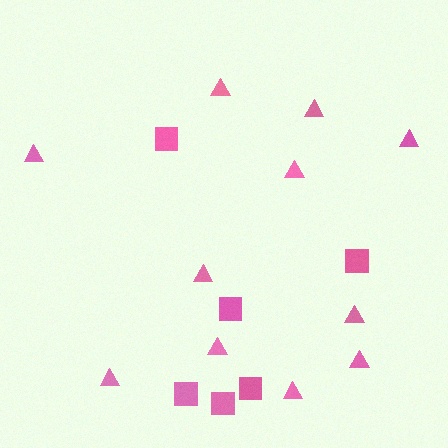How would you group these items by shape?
There are 2 groups: one group of triangles (11) and one group of squares (6).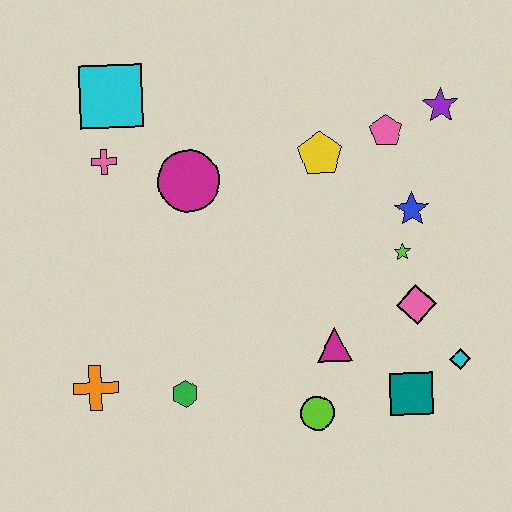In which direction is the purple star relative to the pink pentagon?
The purple star is to the right of the pink pentagon.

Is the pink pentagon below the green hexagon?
No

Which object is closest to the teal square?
The cyan diamond is closest to the teal square.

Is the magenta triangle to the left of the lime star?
Yes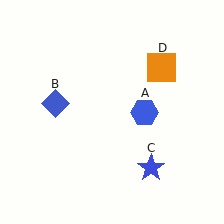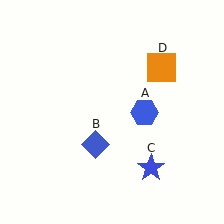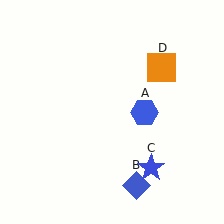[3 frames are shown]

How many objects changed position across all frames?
1 object changed position: blue diamond (object B).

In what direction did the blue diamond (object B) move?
The blue diamond (object B) moved down and to the right.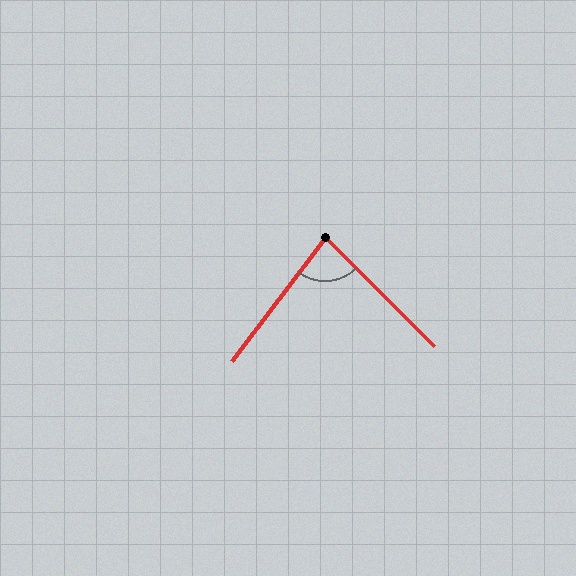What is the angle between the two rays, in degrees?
Approximately 82 degrees.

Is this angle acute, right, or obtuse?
It is acute.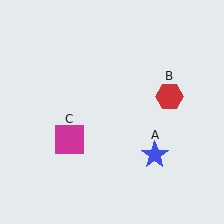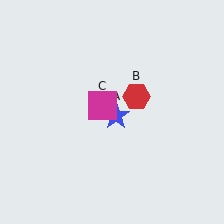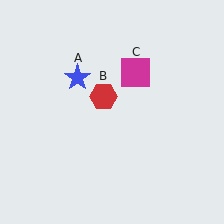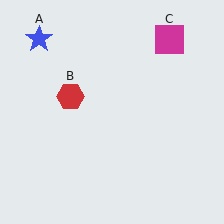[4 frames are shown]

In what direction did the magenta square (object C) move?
The magenta square (object C) moved up and to the right.